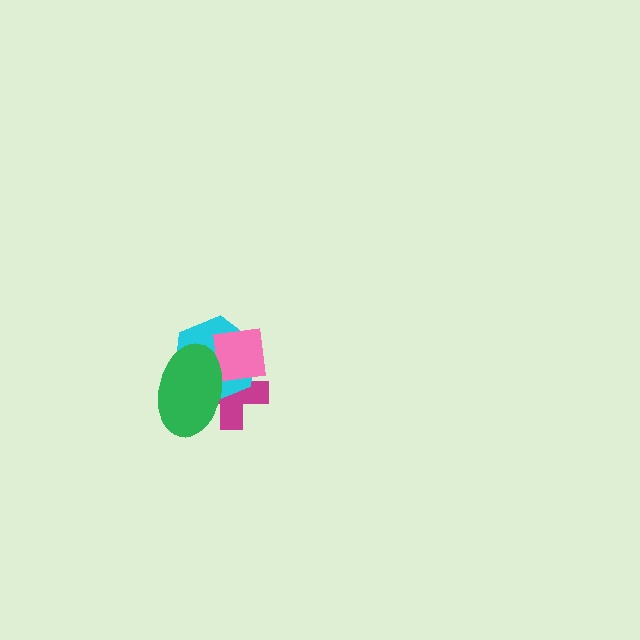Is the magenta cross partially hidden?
Yes, it is partially covered by another shape.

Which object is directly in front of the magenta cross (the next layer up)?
The cyan hexagon is directly in front of the magenta cross.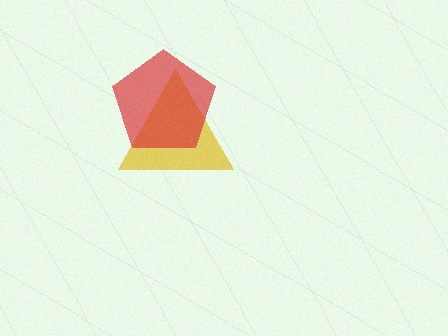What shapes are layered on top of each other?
The layered shapes are: a yellow triangle, a red pentagon.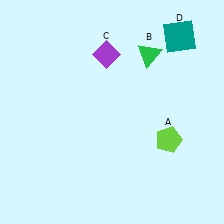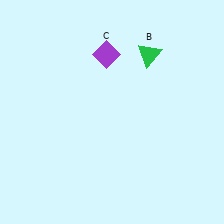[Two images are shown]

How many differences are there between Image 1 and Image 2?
There are 2 differences between the two images.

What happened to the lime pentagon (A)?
The lime pentagon (A) was removed in Image 2. It was in the bottom-right area of Image 1.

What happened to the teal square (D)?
The teal square (D) was removed in Image 2. It was in the top-right area of Image 1.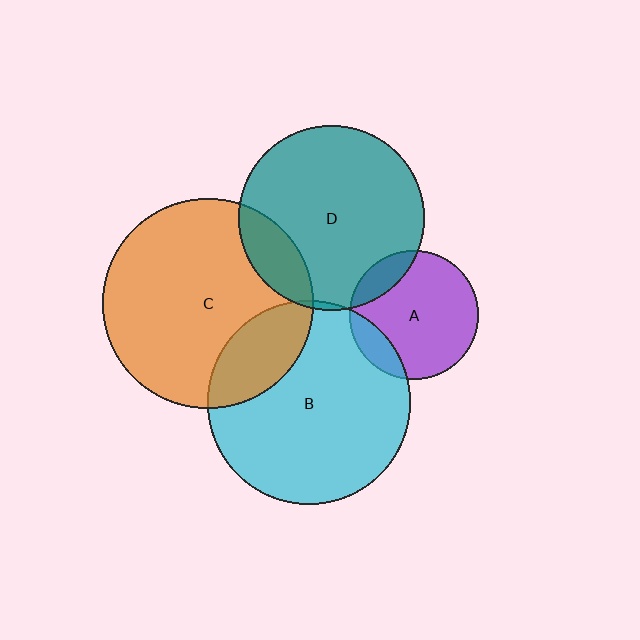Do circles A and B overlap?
Yes.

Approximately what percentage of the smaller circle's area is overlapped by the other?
Approximately 15%.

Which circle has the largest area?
Circle C (orange).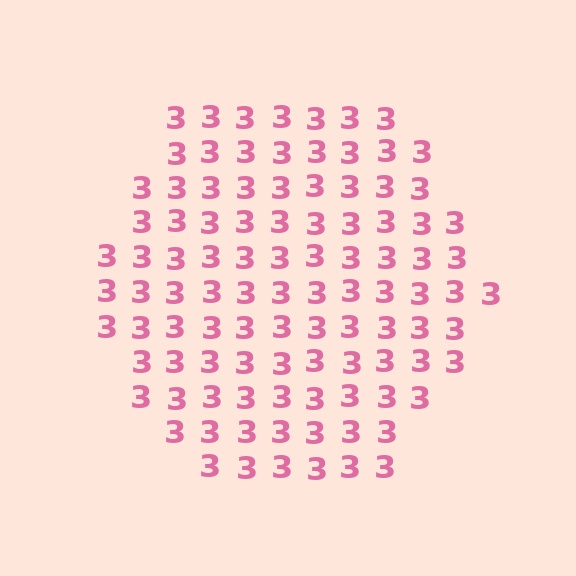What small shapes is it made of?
It is made of small digit 3's.